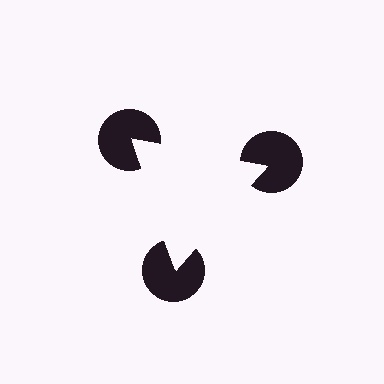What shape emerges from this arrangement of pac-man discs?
An illusory triangle — its edges are inferred from the aligned wedge cuts in the pac-man discs, not physically drawn.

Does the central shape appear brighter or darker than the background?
It typically appears slightly brighter than the background, even though no actual brightness change is drawn.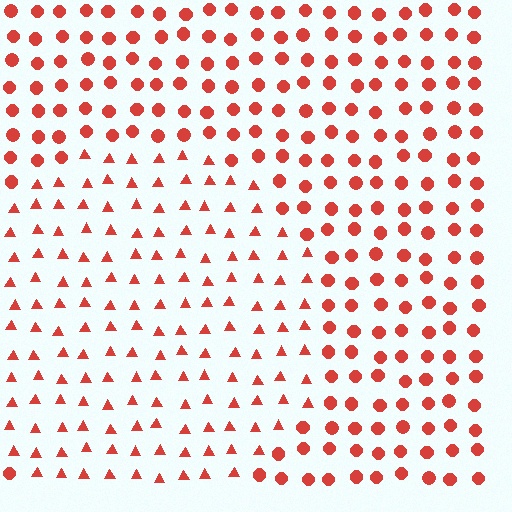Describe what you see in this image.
The image is filled with small red elements arranged in a uniform grid. A circle-shaped region contains triangles, while the surrounding area contains circles. The boundary is defined purely by the change in element shape.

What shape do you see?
I see a circle.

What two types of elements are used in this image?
The image uses triangles inside the circle region and circles outside it.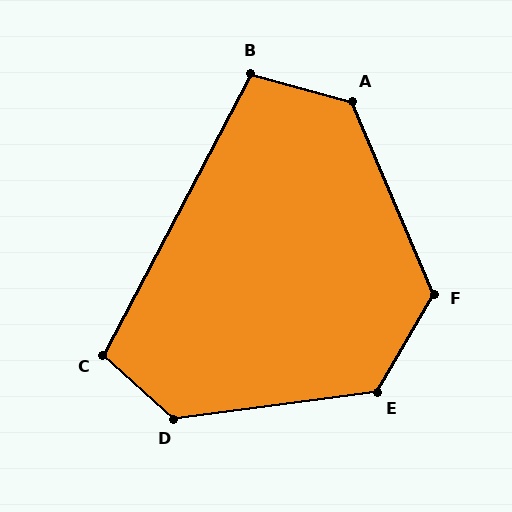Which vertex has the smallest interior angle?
B, at approximately 103 degrees.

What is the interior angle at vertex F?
Approximately 127 degrees (obtuse).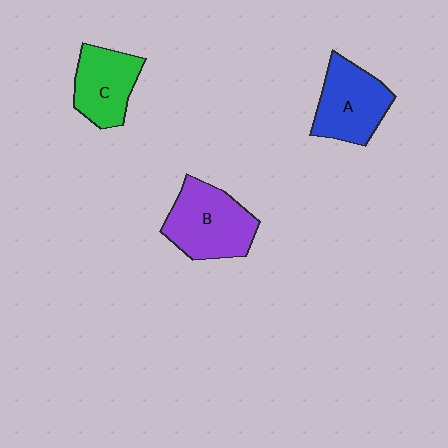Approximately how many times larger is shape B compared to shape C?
Approximately 1.3 times.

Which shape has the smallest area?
Shape C (green).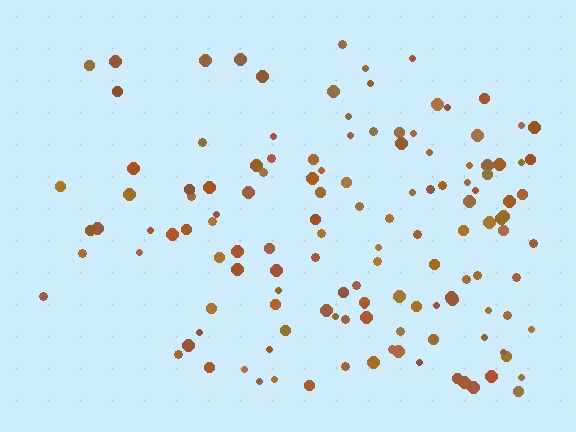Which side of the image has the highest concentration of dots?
The right.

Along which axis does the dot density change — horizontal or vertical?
Horizontal.